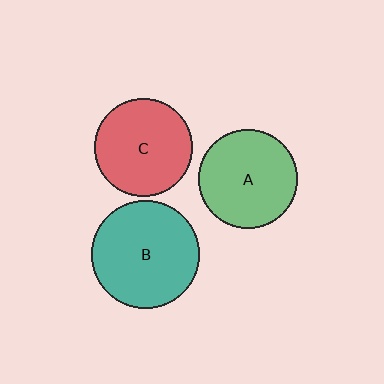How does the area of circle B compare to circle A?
Approximately 1.2 times.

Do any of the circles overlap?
No, none of the circles overlap.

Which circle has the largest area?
Circle B (teal).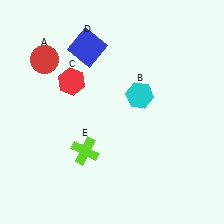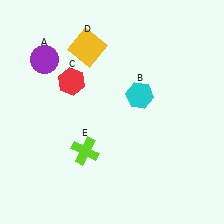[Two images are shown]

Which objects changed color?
A changed from red to purple. D changed from blue to yellow.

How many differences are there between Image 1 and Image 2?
There are 2 differences between the two images.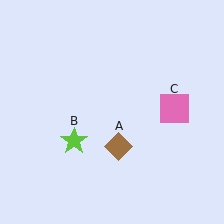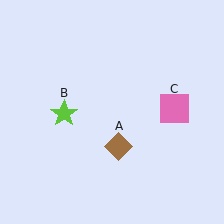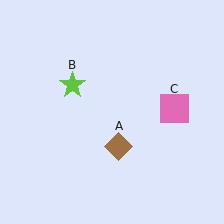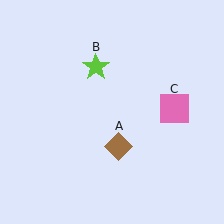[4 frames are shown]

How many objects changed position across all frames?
1 object changed position: lime star (object B).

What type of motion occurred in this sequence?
The lime star (object B) rotated clockwise around the center of the scene.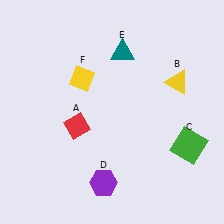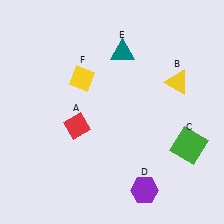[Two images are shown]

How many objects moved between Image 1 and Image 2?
1 object moved between the two images.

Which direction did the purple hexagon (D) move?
The purple hexagon (D) moved right.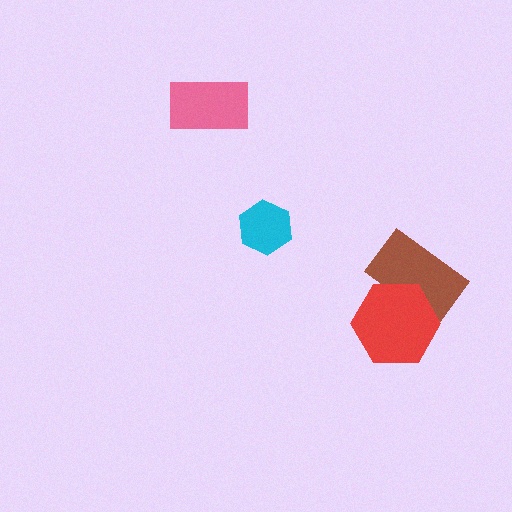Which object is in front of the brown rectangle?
The red hexagon is in front of the brown rectangle.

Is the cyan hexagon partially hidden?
No, no other shape covers it.